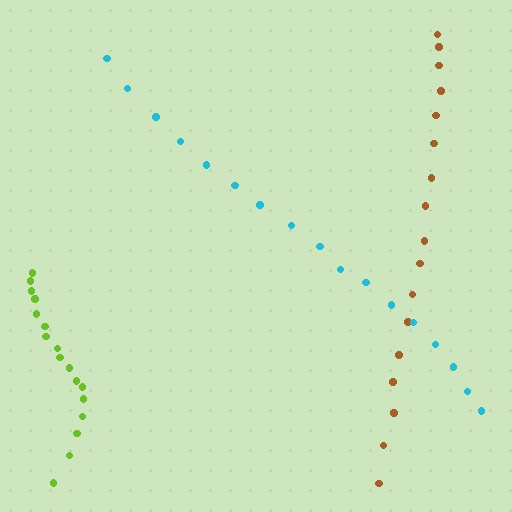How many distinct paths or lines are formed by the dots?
There are 3 distinct paths.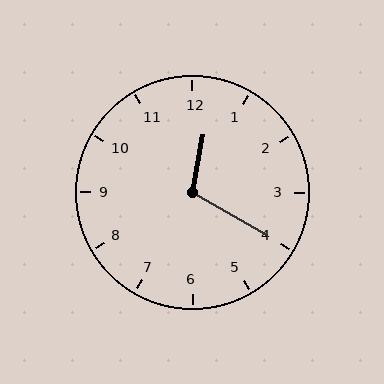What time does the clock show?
12:20.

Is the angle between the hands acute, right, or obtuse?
It is obtuse.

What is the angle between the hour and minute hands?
Approximately 110 degrees.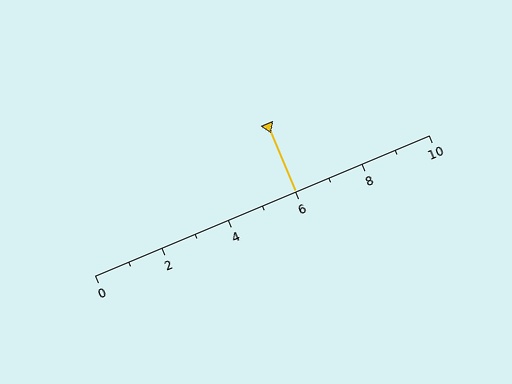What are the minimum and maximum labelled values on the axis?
The axis runs from 0 to 10.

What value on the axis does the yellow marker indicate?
The marker indicates approximately 6.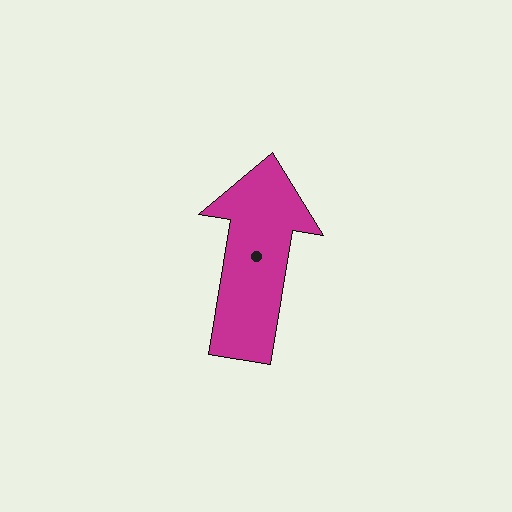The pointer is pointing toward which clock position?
Roughly 12 o'clock.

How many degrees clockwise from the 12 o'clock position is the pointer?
Approximately 9 degrees.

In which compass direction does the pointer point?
North.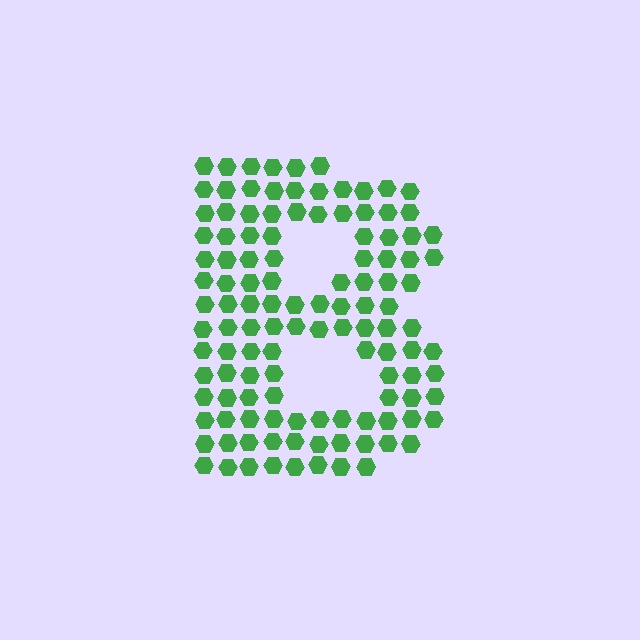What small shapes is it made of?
It is made of small hexagons.